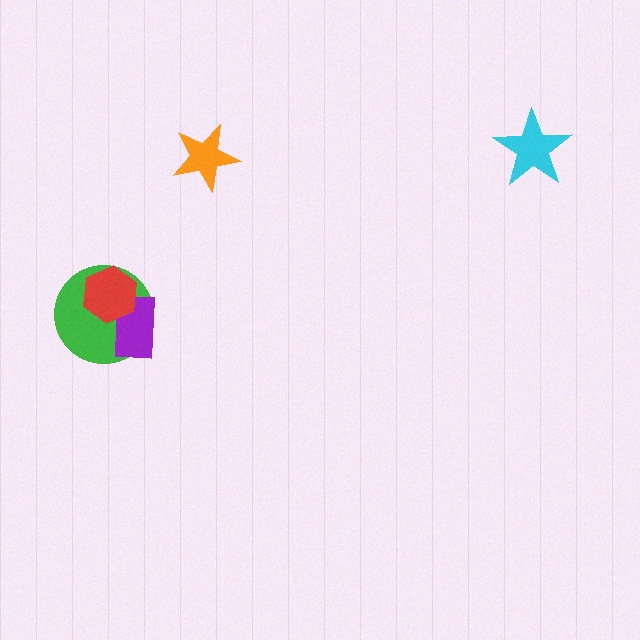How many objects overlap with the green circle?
2 objects overlap with the green circle.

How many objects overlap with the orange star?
0 objects overlap with the orange star.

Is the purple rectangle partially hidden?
Yes, it is partially covered by another shape.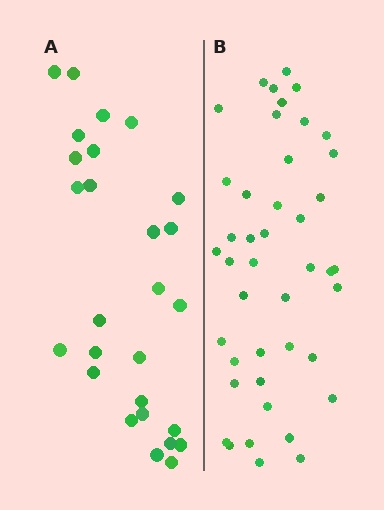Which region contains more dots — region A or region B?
Region B (the right region) has more dots.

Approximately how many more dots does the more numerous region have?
Region B has approximately 15 more dots than region A.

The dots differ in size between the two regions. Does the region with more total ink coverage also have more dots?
No. Region A has more total ink coverage because its dots are larger, but region B actually contains more individual dots. Total area can be misleading — the number of items is what matters here.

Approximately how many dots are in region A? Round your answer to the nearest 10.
About 30 dots. (The exact count is 27, which rounds to 30.)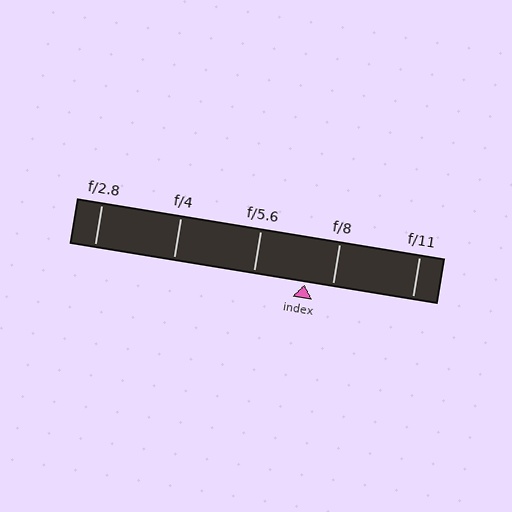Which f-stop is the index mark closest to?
The index mark is closest to f/8.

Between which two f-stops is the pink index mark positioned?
The index mark is between f/5.6 and f/8.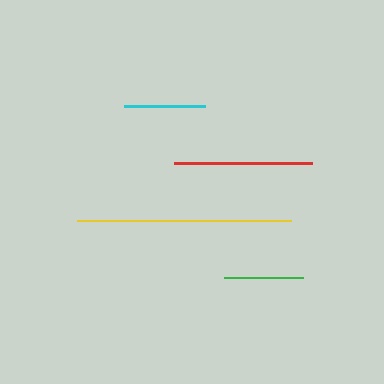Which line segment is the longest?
The yellow line is the longest at approximately 214 pixels.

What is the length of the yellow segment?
The yellow segment is approximately 214 pixels long.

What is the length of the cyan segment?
The cyan segment is approximately 81 pixels long.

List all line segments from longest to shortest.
From longest to shortest: yellow, red, cyan, green.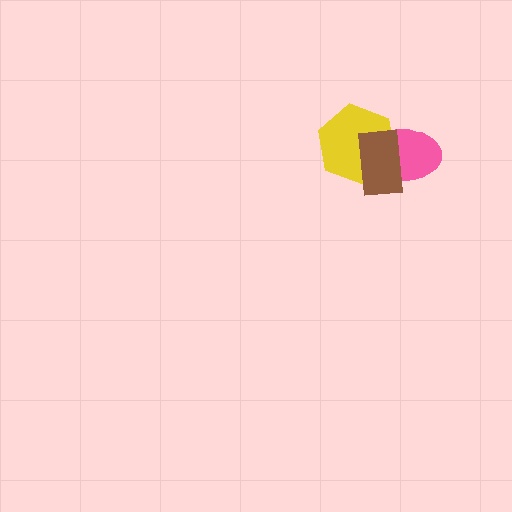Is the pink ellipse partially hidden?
Yes, it is partially covered by another shape.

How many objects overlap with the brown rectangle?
2 objects overlap with the brown rectangle.